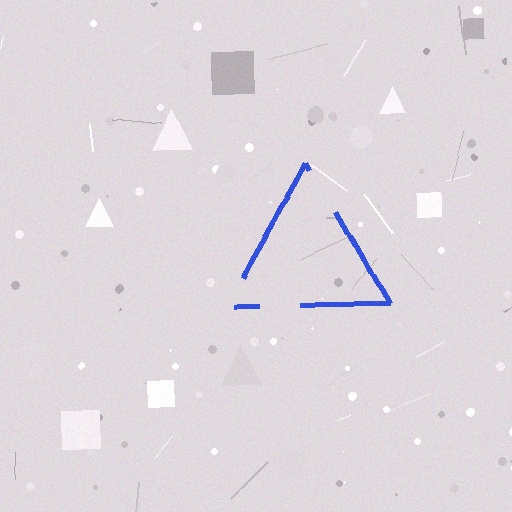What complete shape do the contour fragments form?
The contour fragments form a triangle.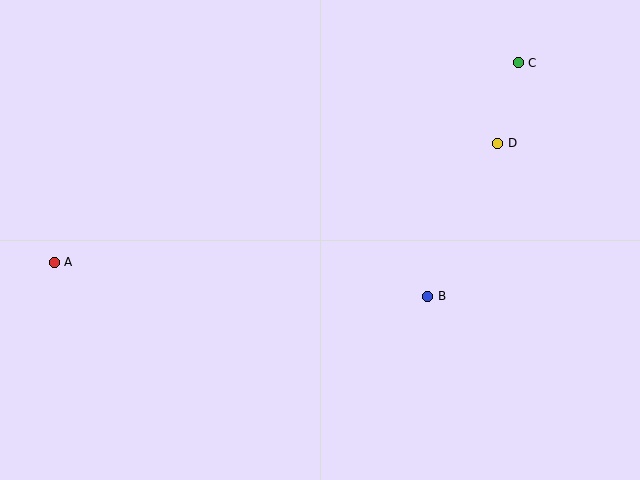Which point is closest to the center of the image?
Point B at (428, 296) is closest to the center.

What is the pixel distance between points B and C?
The distance between B and C is 251 pixels.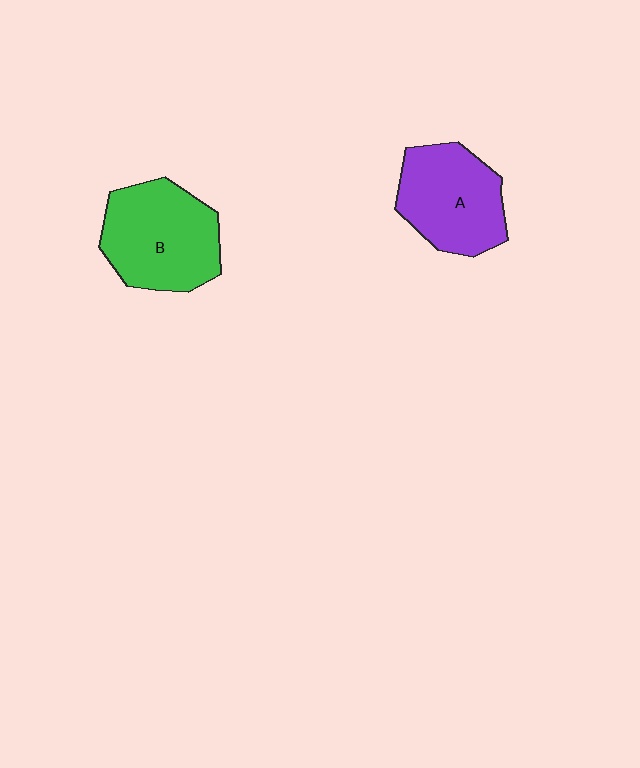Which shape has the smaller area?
Shape A (purple).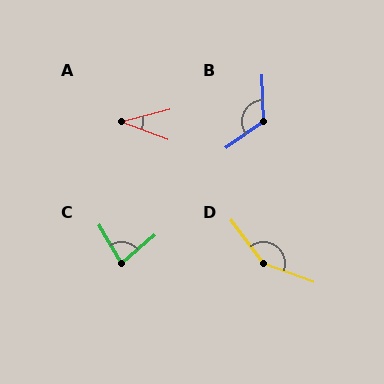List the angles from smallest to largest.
A (35°), C (80°), B (124°), D (147°).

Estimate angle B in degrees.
Approximately 124 degrees.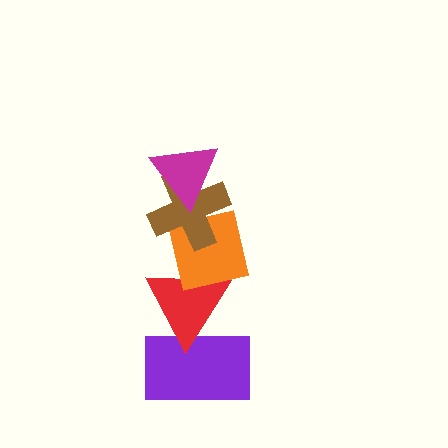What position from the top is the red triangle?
The red triangle is 4th from the top.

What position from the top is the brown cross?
The brown cross is 2nd from the top.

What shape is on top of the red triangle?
The orange square is on top of the red triangle.